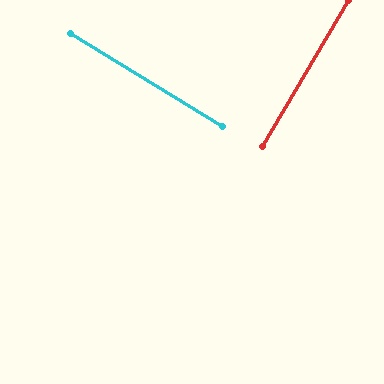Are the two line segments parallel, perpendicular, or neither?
Perpendicular — they meet at approximately 89°.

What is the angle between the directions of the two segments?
Approximately 89 degrees.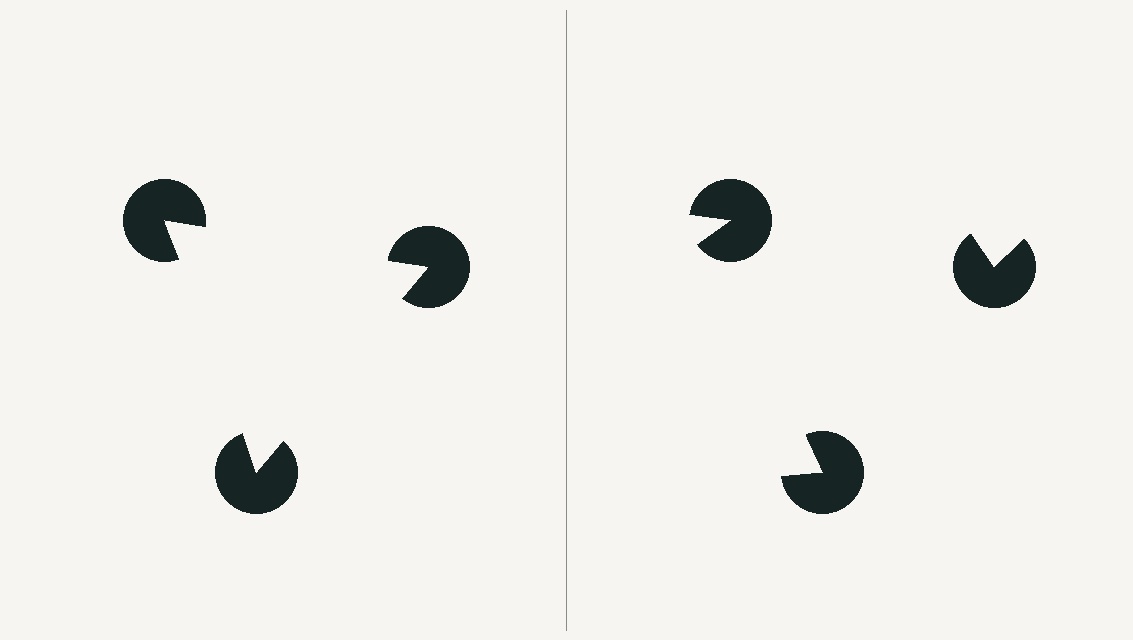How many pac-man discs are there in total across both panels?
6 — 3 on each side.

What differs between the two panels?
The pac-man discs are positioned identically on both sides; only the wedge orientations differ. On the left they align to a triangle; on the right they are misaligned.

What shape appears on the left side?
An illusory triangle.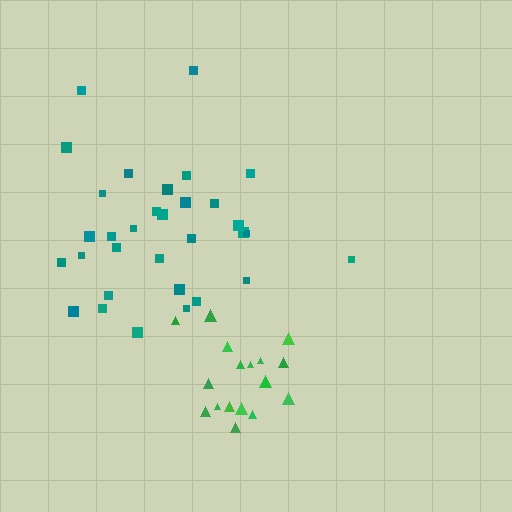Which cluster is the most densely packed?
Green.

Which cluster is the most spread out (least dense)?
Teal.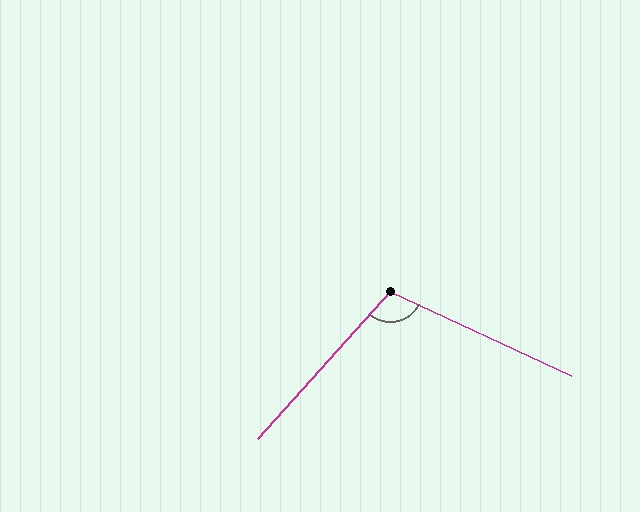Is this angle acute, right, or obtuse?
It is obtuse.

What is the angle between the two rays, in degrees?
Approximately 107 degrees.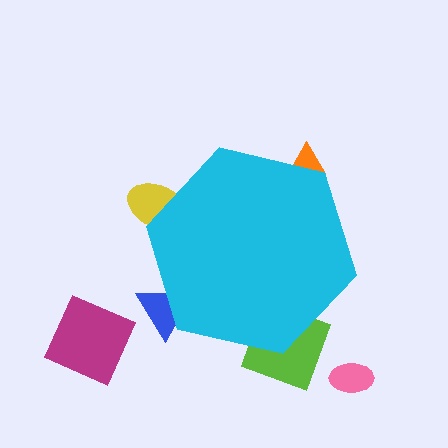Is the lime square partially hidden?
Yes, the lime square is partially hidden behind the cyan hexagon.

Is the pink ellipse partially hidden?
No, the pink ellipse is fully visible.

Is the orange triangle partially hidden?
Yes, the orange triangle is partially hidden behind the cyan hexagon.